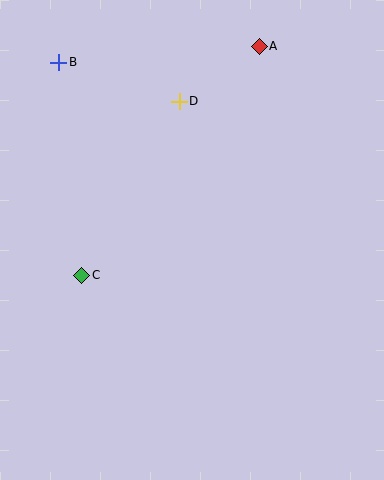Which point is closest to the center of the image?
Point C at (82, 275) is closest to the center.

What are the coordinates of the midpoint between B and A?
The midpoint between B and A is at (159, 54).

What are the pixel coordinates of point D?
Point D is at (179, 101).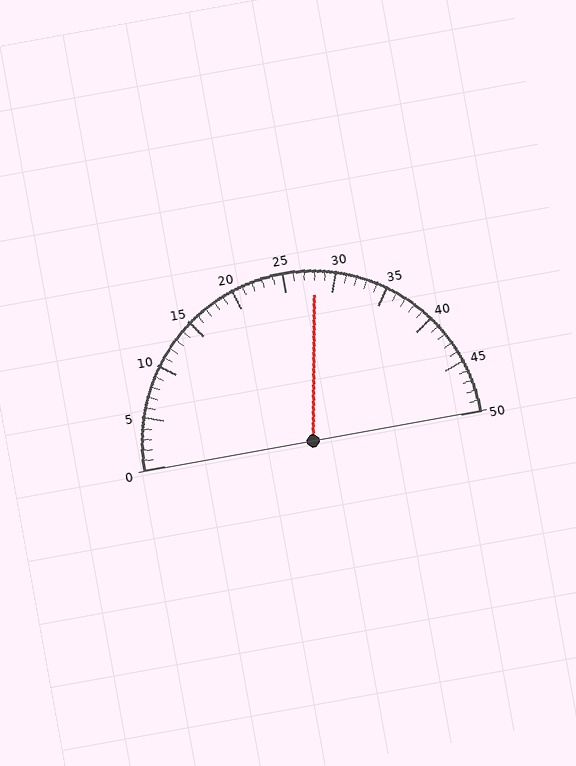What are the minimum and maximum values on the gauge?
The gauge ranges from 0 to 50.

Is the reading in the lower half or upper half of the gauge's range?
The reading is in the upper half of the range (0 to 50).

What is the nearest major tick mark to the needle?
The nearest major tick mark is 30.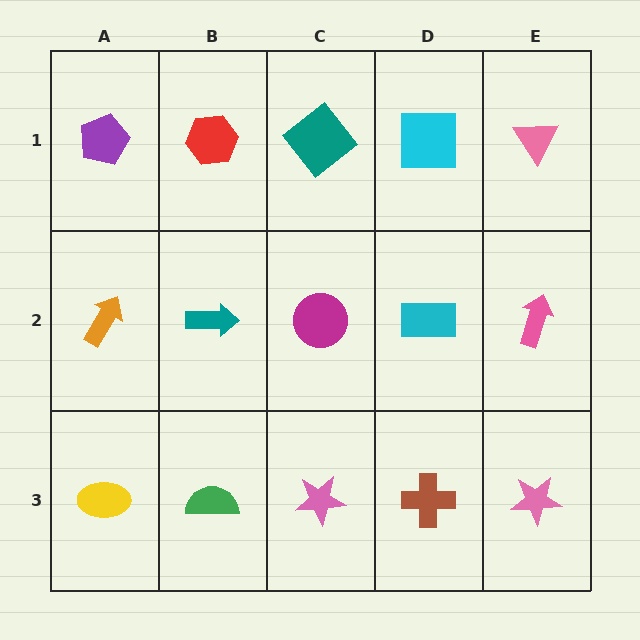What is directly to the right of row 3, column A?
A green semicircle.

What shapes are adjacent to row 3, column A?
An orange arrow (row 2, column A), a green semicircle (row 3, column B).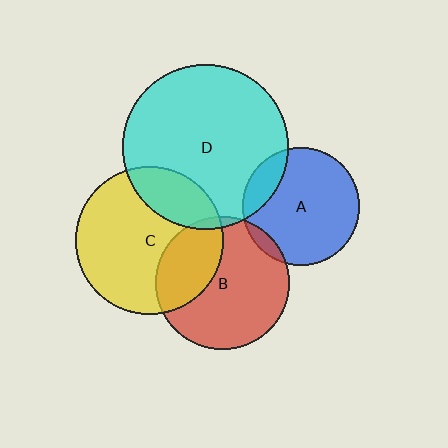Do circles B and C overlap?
Yes.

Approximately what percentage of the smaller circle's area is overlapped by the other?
Approximately 30%.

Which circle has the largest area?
Circle D (cyan).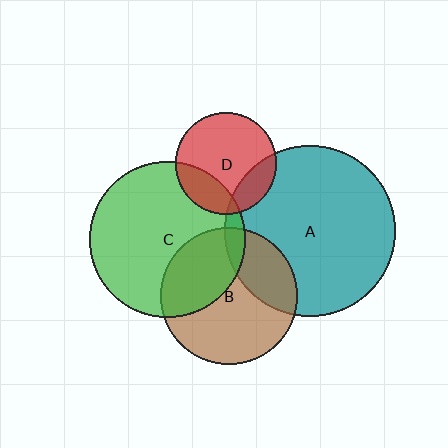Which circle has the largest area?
Circle A (teal).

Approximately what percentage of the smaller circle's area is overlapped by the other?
Approximately 25%.